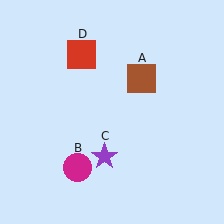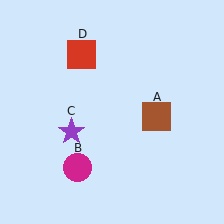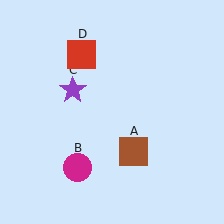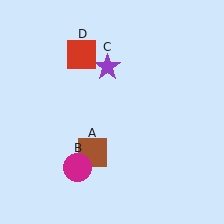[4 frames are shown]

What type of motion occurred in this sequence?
The brown square (object A), purple star (object C) rotated clockwise around the center of the scene.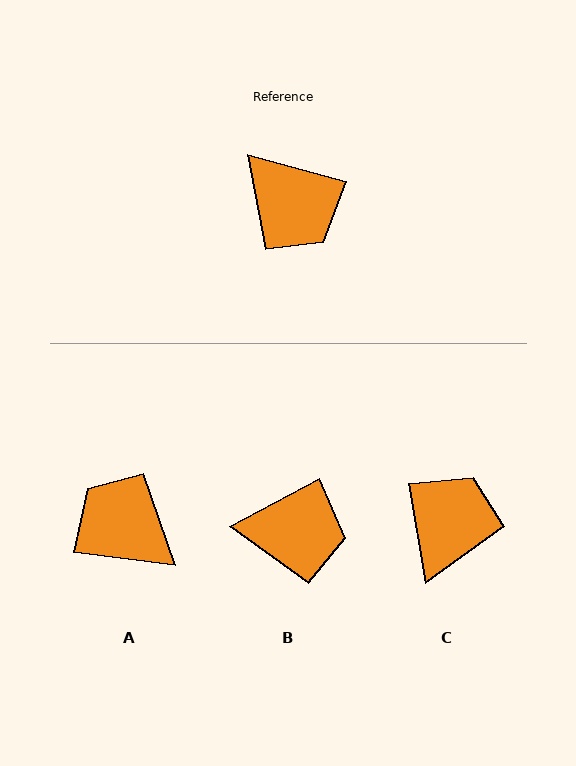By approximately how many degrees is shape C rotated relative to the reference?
Approximately 115 degrees counter-clockwise.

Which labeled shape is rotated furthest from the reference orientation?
A, about 172 degrees away.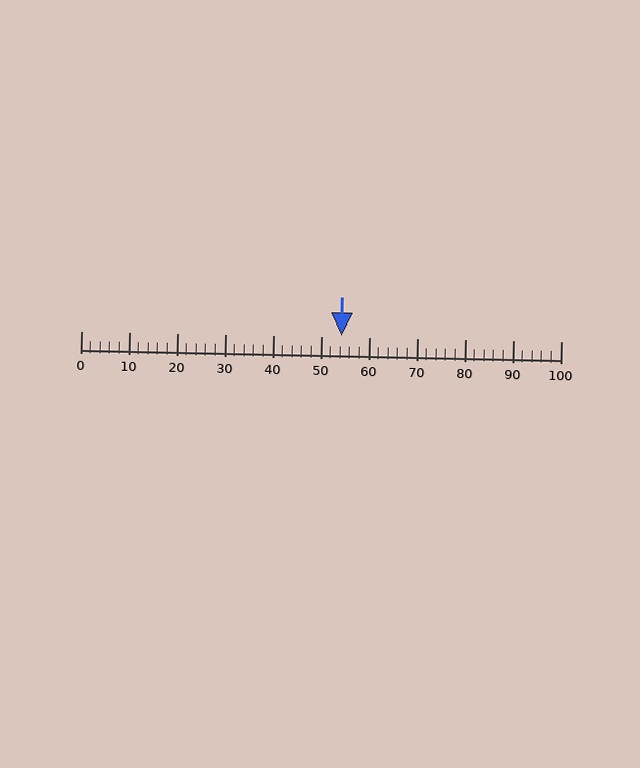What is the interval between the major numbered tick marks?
The major tick marks are spaced 10 units apart.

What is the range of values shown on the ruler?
The ruler shows values from 0 to 100.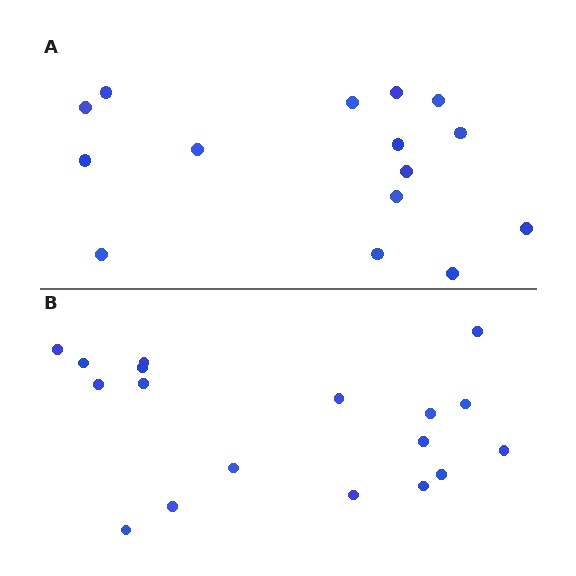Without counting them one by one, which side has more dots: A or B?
Region B (the bottom region) has more dots.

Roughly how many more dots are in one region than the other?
Region B has just a few more — roughly 2 or 3 more dots than region A.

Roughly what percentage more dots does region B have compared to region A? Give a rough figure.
About 20% more.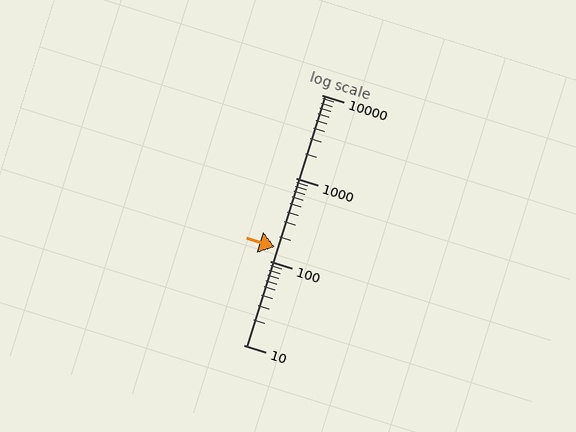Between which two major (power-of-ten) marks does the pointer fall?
The pointer is between 100 and 1000.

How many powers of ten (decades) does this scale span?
The scale spans 3 decades, from 10 to 10000.